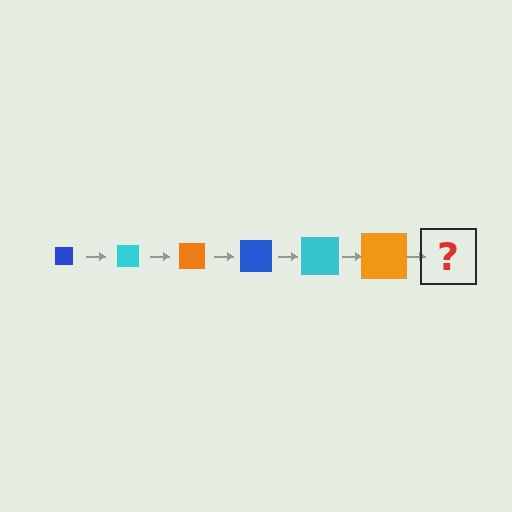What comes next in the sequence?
The next element should be a blue square, larger than the previous one.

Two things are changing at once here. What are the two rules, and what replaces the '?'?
The two rules are that the square grows larger each step and the color cycles through blue, cyan, and orange. The '?' should be a blue square, larger than the previous one.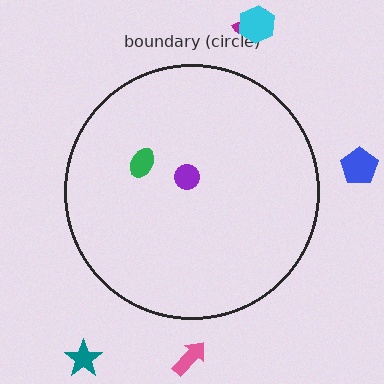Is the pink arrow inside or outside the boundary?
Outside.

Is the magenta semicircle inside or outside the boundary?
Outside.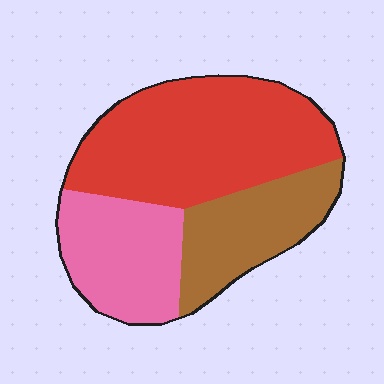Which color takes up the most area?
Red, at roughly 50%.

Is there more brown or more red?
Red.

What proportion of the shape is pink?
Pink covers roughly 25% of the shape.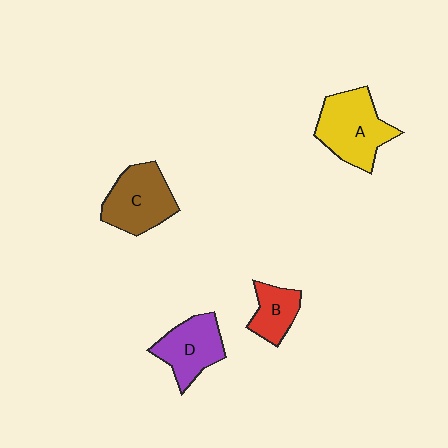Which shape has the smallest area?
Shape B (red).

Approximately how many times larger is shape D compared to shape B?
Approximately 1.5 times.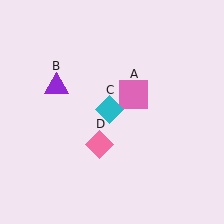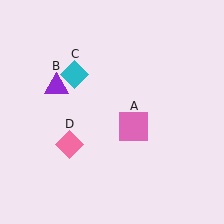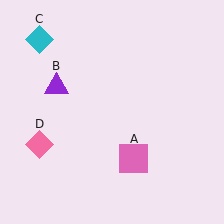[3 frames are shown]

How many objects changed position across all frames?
3 objects changed position: pink square (object A), cyan diamond (object C), pink diamond (object D).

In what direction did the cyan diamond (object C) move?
The cyan diamond (object C) moved up and to the left.